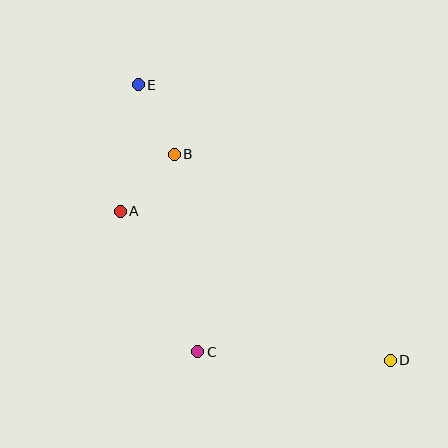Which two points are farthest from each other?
Points D and E are farthest from each other.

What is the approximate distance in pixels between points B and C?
The distance between B and C is approximately 199 pixels.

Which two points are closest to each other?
Points B and E are closest to each other.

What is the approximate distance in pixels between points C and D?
The distance between C and D is approximately 193 pixels.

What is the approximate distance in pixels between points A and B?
The distance between A and B is approximately 78 pixels.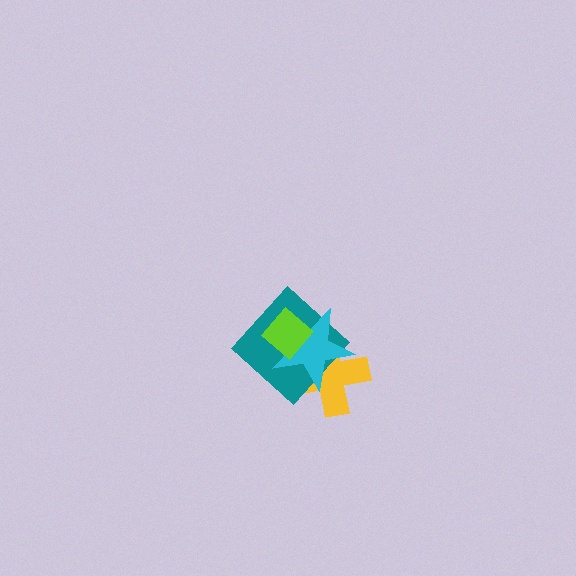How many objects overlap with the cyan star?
3 objects overlap with the cyan star.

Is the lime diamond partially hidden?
No, no other shape covers it.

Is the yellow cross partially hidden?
Yes, it is partially covered by another shape.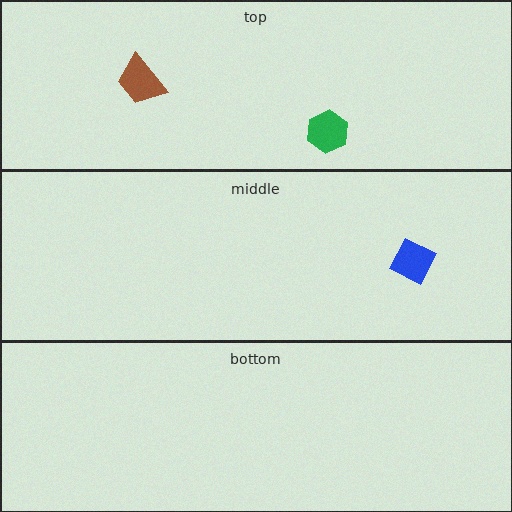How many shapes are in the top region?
2.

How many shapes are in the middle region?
1.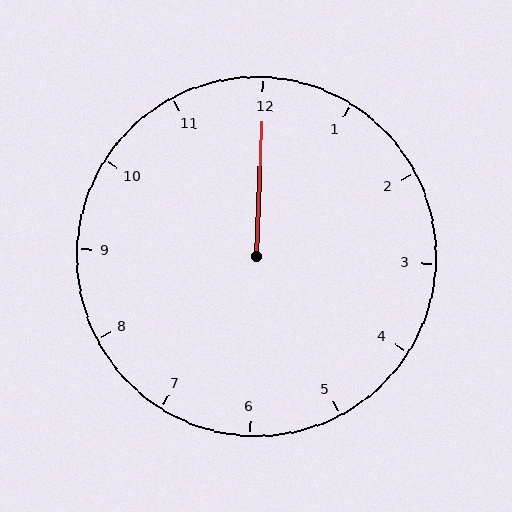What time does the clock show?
12:00.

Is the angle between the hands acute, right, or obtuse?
It is acute.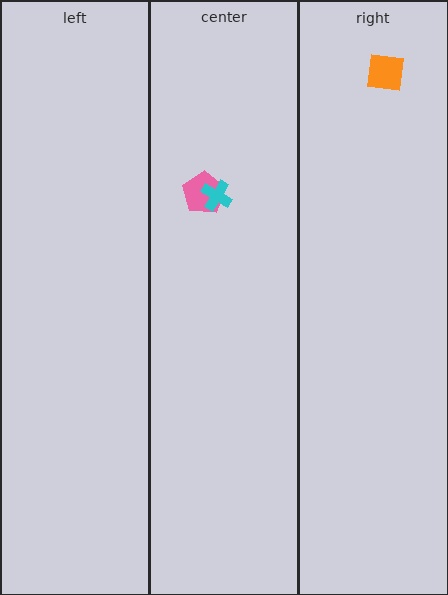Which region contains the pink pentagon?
The center region.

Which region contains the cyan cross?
The center region.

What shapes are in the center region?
The pink pentagon, the cyan cross.